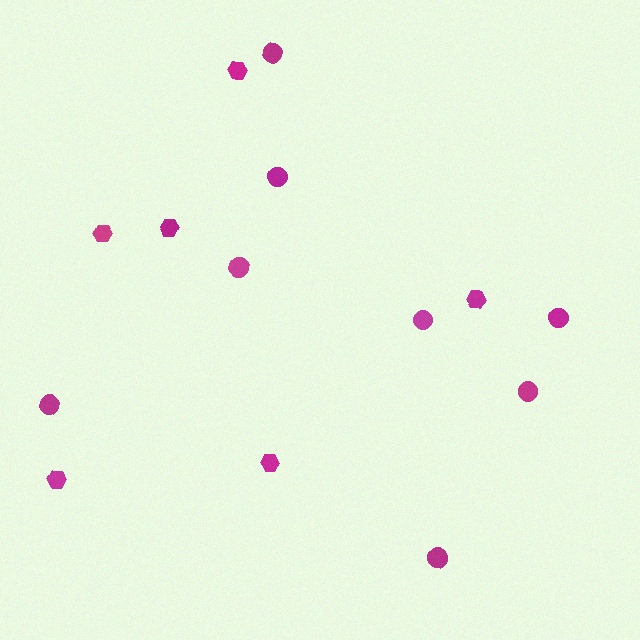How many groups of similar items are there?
There are 2 groups: one group of hexagons (6) and one group of circles (8).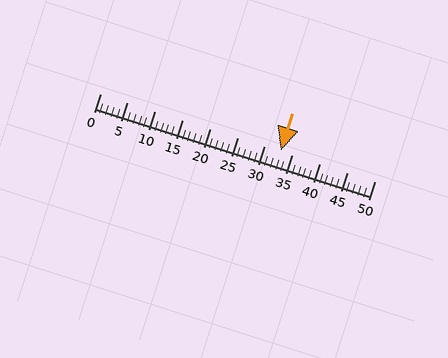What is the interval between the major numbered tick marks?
The major tick marks are spaced 5 units apart.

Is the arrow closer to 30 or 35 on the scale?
The arrow is closer to 35.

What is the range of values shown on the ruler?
The ruler shows values from 0 to 50.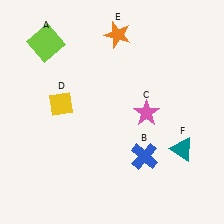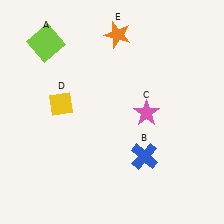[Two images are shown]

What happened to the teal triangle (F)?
The teal triangle (F) was removed in Image 2. It was in the bottom-right area of Image 1.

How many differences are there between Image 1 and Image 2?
There is 1 difference between the two images.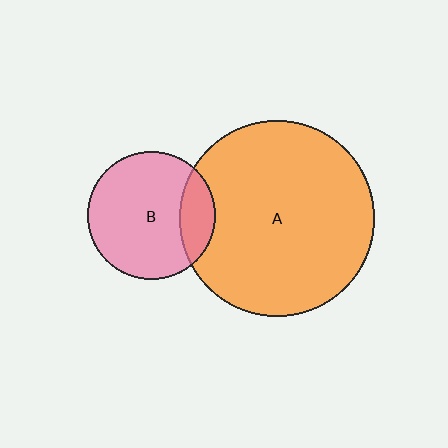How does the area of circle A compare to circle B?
Approximately 2.3 times.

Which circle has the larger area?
Circle A (orange).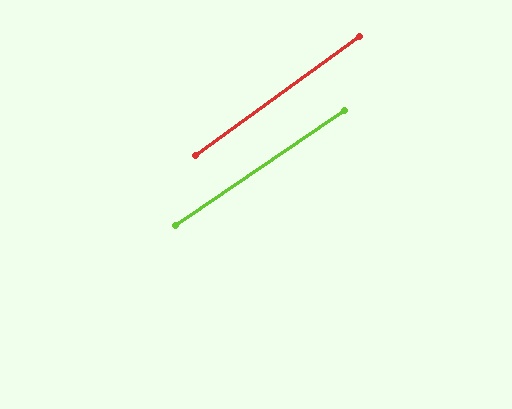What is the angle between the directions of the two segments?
Approximately 2 degrees.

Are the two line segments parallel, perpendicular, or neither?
Parallel — their directions differ by only 1.7°.